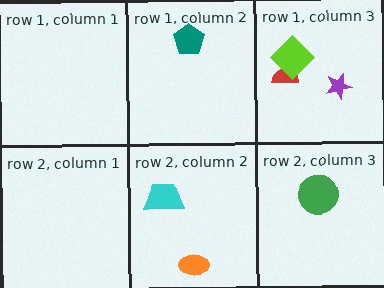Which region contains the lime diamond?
The row 1, column 3 region.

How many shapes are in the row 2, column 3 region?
1.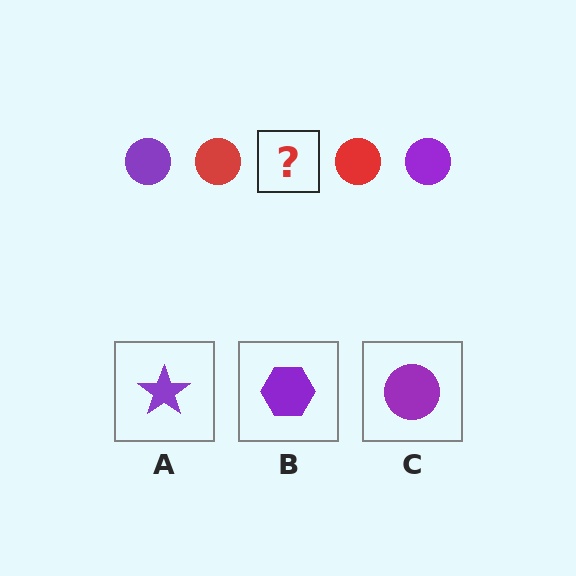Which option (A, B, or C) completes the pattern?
C.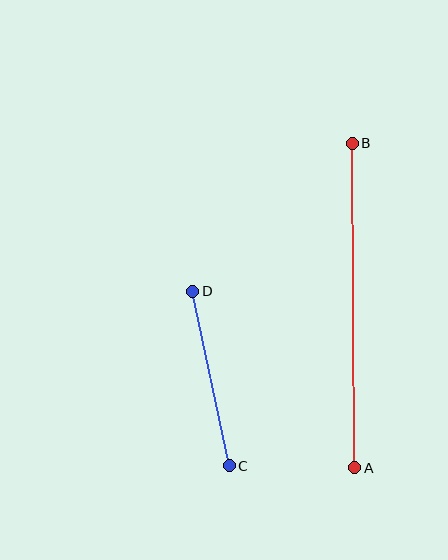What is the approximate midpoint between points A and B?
The midpoint is at approximately (353, 306) pixels.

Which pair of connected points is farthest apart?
Points A and B are farthest apart.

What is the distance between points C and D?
The distance is approximately 178 pixels.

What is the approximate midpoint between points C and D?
The midpoint is at approximately (211, 378) pixels.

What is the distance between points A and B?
The distance is approximately 325 pixels.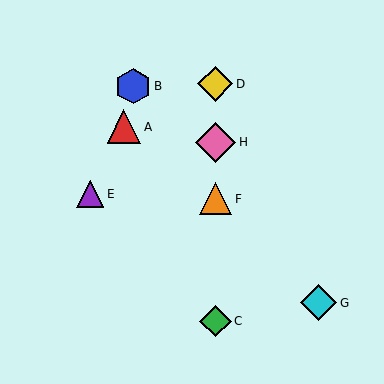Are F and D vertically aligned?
Yes, both are at x≈215.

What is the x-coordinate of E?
Object E is at x≈90.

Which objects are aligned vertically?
Objects C, D, F, H are aligned vertically.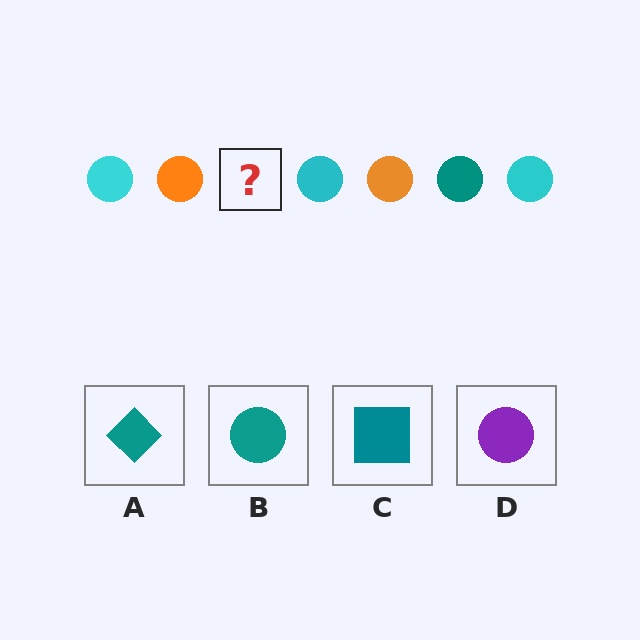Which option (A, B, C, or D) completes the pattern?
B.